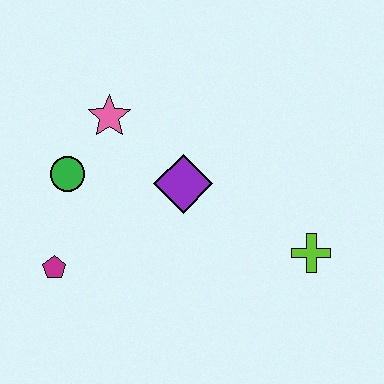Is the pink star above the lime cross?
Yes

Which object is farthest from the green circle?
The lime cross is farthest from the green circle.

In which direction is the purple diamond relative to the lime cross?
The purple diamond is to the left of the lime cross.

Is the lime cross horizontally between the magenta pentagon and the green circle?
No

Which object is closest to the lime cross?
The purple diamond is closest to the lime cross.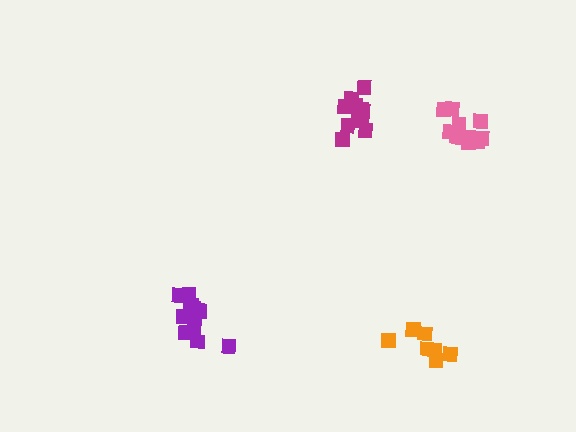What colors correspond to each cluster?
The clusters are colored: orange, purple, magenta, pink.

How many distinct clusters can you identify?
There are 4 distinct clusters.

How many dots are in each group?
Group 1: 7 dots, Group 2: 12 dots, Group 3: 12 dots, Group 4: 12 dots (43 total).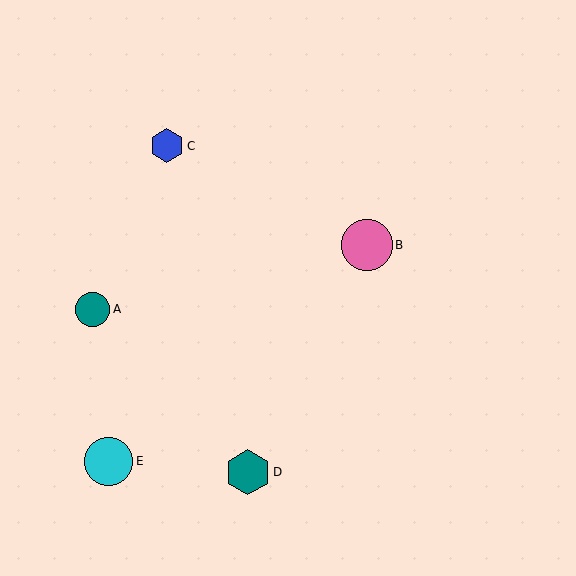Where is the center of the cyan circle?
The center of the cyan circle is at (109, 461).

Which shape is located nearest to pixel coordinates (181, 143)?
The blue hexagon (labeled C) at (167, 146) is nearest to that location.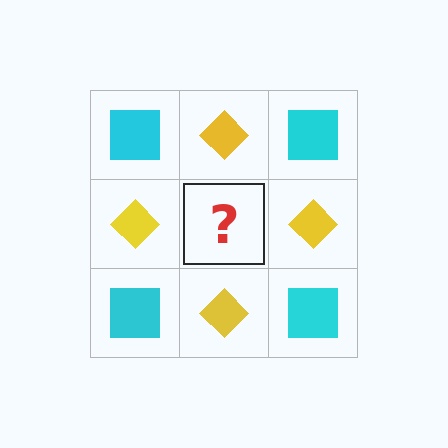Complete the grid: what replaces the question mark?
The question mark should be replaced with a cyan square.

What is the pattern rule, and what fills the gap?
The rule is that it alternates cyan square and yellow diamond in a checkerboard pattern. The gap should be filled with a cyan square.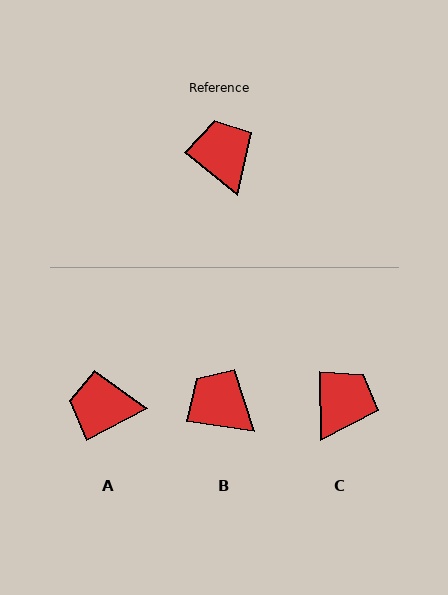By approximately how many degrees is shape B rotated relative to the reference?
Approximately 31 degrees counter-clockwise.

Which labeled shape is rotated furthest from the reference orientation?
A, about 67 degrees away.